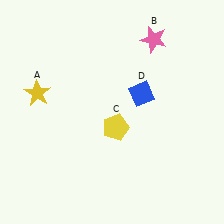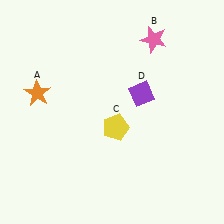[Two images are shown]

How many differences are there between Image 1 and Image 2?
There are 2 differences between the two images.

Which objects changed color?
A changed from yellow to orange. D changed from blue to purple.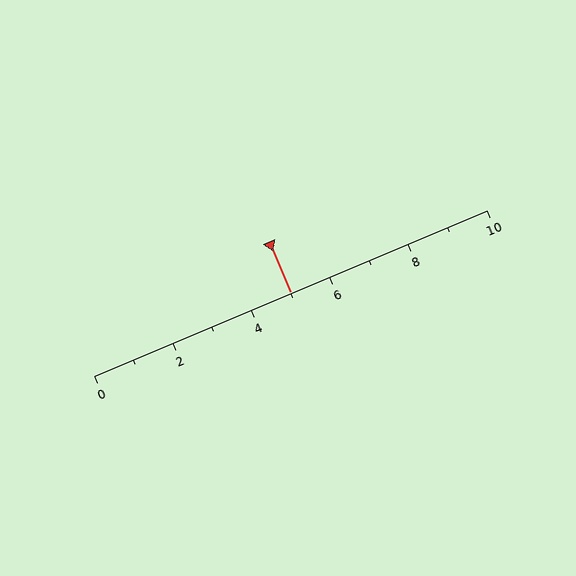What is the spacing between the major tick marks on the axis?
The major ticks are spaced 2 apart.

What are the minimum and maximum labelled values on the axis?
The axis runs from 0 to 10.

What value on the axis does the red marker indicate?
The marker indicates approximately 5.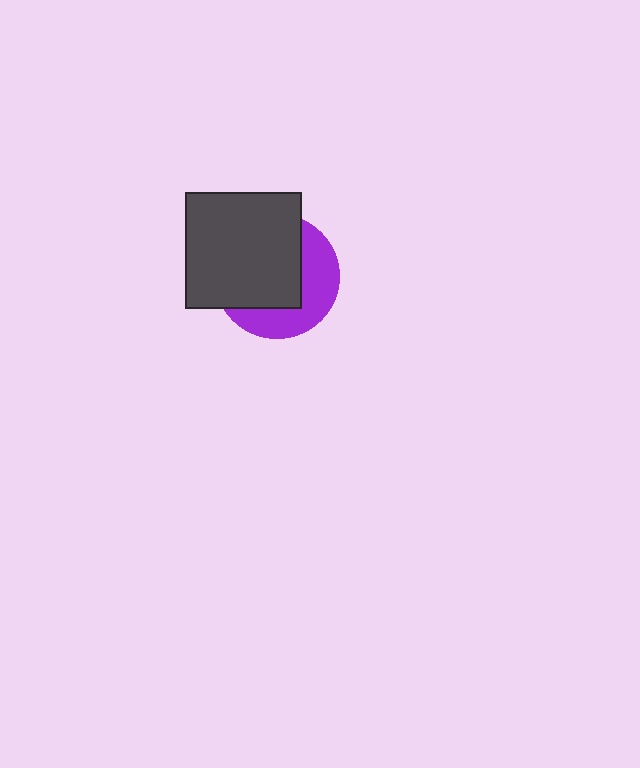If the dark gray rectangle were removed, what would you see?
You would see the complete purple circle.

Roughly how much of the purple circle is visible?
A small part of it is visible (roughly 40%).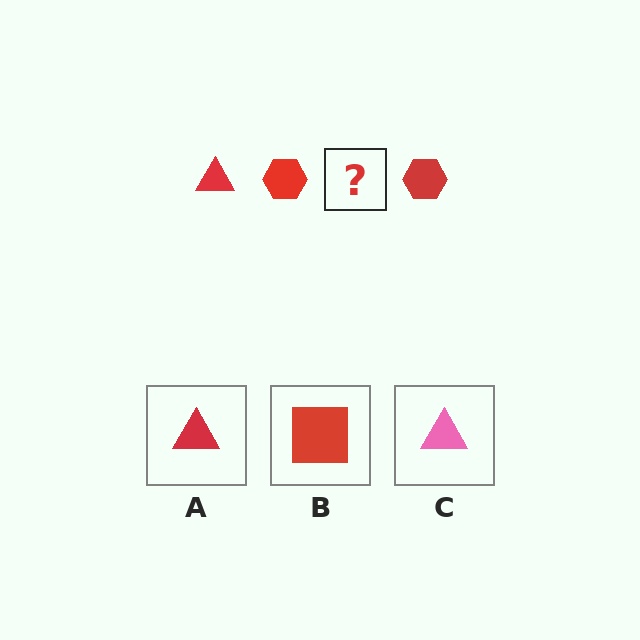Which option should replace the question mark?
Option A.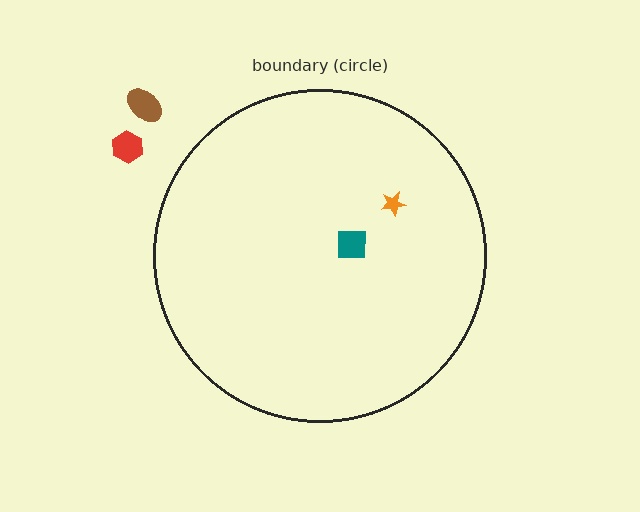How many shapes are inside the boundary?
2 inside, 2 outside.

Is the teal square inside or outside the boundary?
Inside.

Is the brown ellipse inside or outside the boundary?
Outside.